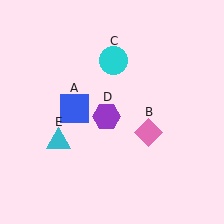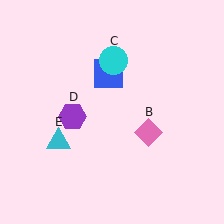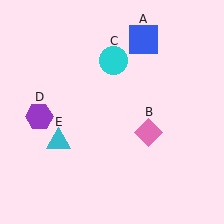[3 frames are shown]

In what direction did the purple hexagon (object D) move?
The purple hexagon (object D) moved left.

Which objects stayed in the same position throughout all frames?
Pink diamond (object B) and cyan circle (object C) and cyan triangle (object E) remained stationary.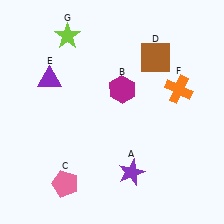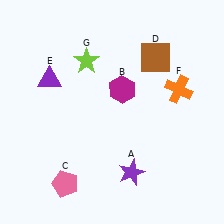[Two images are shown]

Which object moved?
The lime star (G) moved down.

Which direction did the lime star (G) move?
The lime star (G) moved down.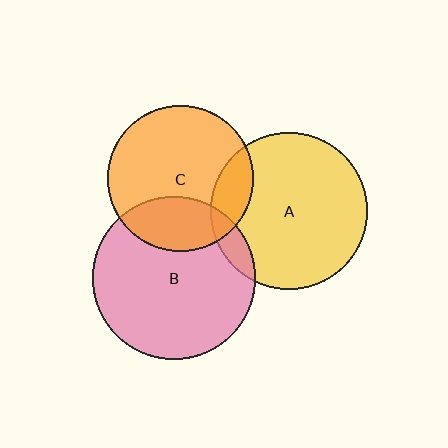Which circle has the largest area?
Circle B (pink).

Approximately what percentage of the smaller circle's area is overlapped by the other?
Approximately 25%.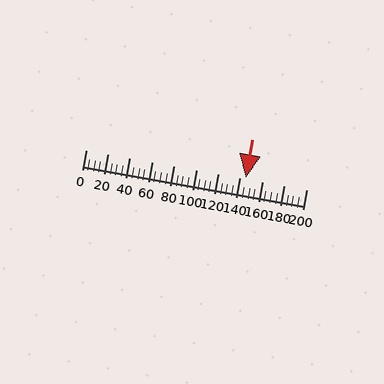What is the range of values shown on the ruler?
The ruler shows values from 0 to 200.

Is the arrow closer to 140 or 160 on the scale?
The arrow is closer to 140.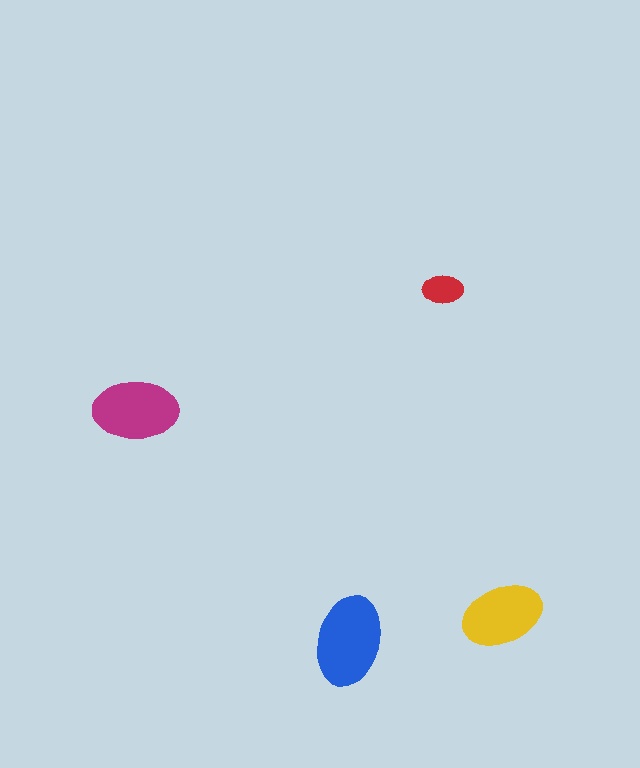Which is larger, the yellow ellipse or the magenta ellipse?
The magenta one.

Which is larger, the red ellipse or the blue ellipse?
The blue one.